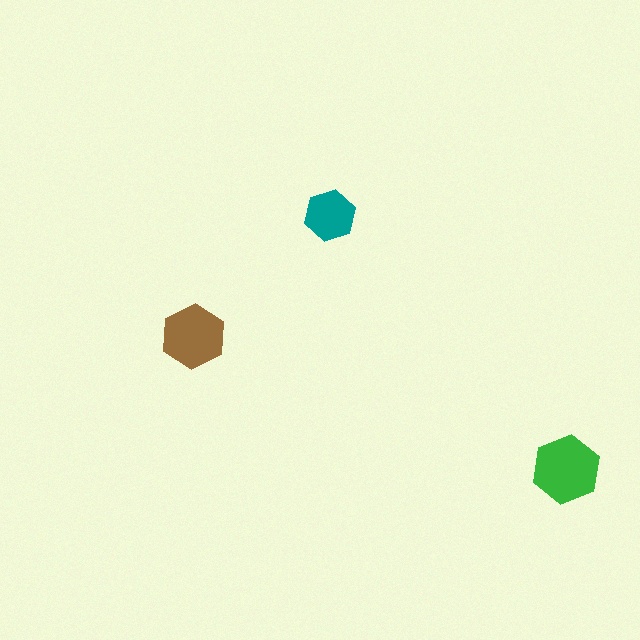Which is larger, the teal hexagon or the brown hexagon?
The brown one.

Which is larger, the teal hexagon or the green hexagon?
The green one.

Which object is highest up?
The teal hexagon is topmost.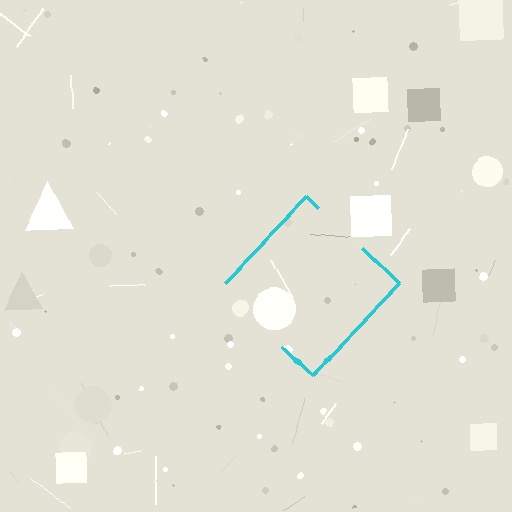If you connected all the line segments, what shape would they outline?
They would outline a diamond.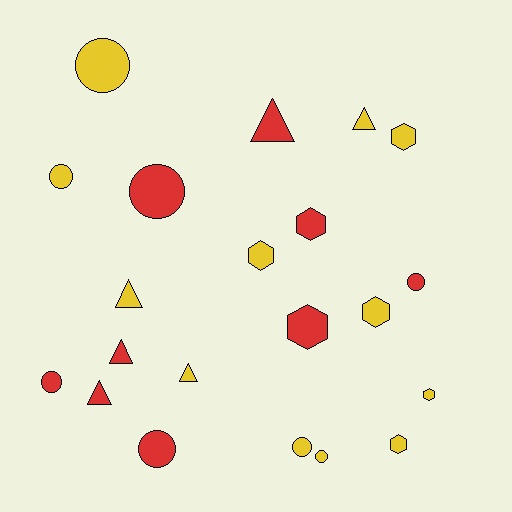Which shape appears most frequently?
Circle, with 8 objects.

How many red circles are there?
There are 4 red circles.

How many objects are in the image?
There are 21 objects.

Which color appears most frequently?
Yellow, with 12 objects.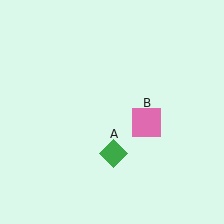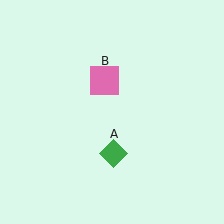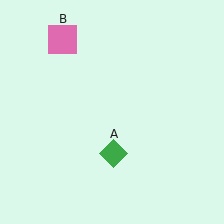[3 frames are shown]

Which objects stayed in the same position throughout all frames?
Green diamond (object A) remained stationary.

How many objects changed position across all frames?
1 object changed position: pink square (object B).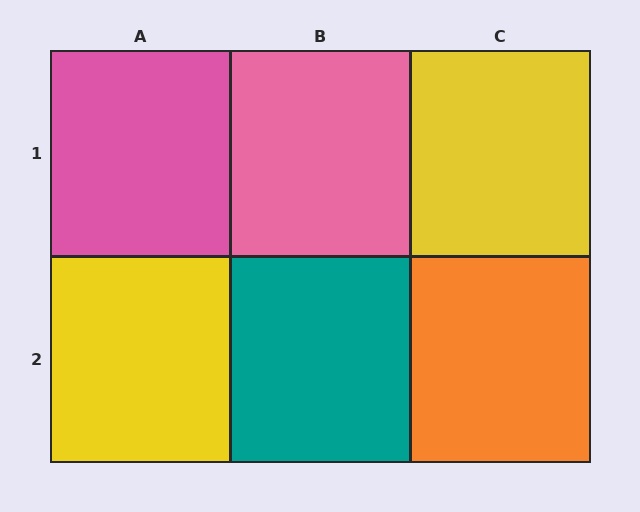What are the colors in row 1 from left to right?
Pink, pink, yellow.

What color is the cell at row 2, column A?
Yellow.